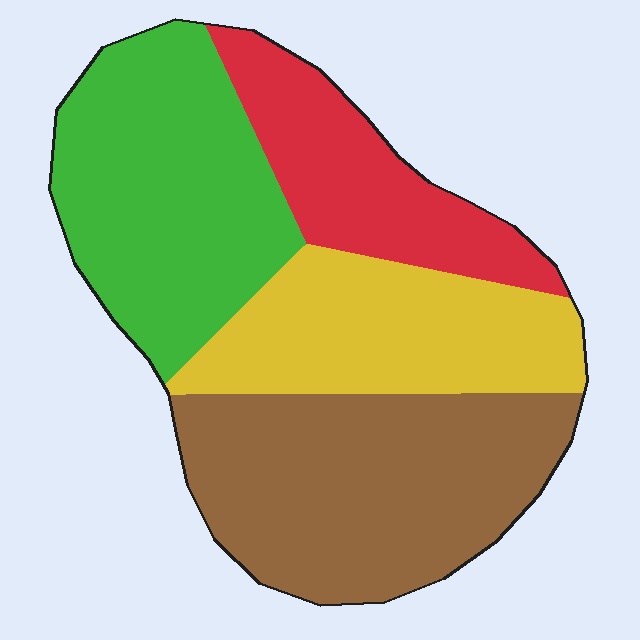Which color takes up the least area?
Red, at roughly 15%.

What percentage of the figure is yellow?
Yellow covers 22% of the figure.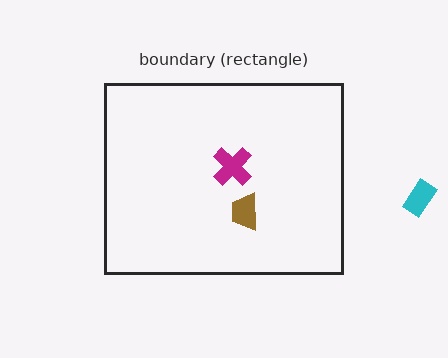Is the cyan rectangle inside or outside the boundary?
Outside.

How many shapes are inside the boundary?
2 inside, 1 outside.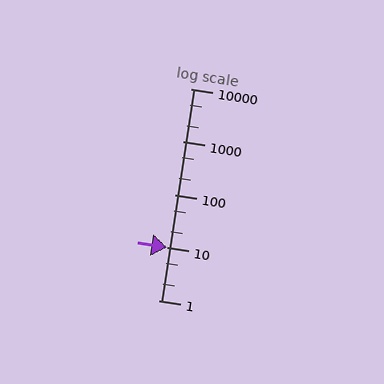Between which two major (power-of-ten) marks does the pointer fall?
The pointer is between 10 and 100.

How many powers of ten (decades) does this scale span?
The scale spans 4 decades, from 1 to 10000.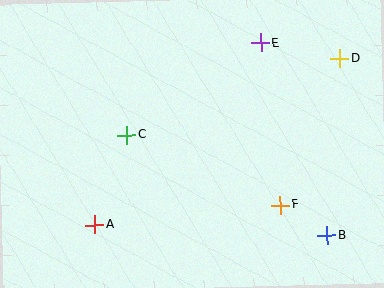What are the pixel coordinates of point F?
Point F is at (280, 205).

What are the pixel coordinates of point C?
Point C is at (126, 135).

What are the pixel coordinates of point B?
Point B is at (327, 236).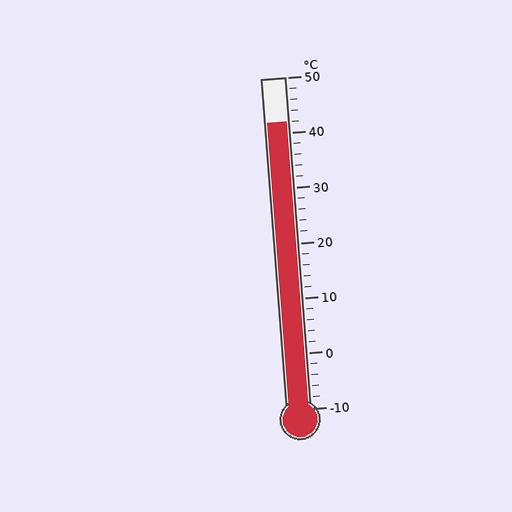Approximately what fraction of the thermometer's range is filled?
The thermometer is filled to approximately 85% of its range.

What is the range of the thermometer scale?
The thermometer scale ranges from -10°C to 50°C.